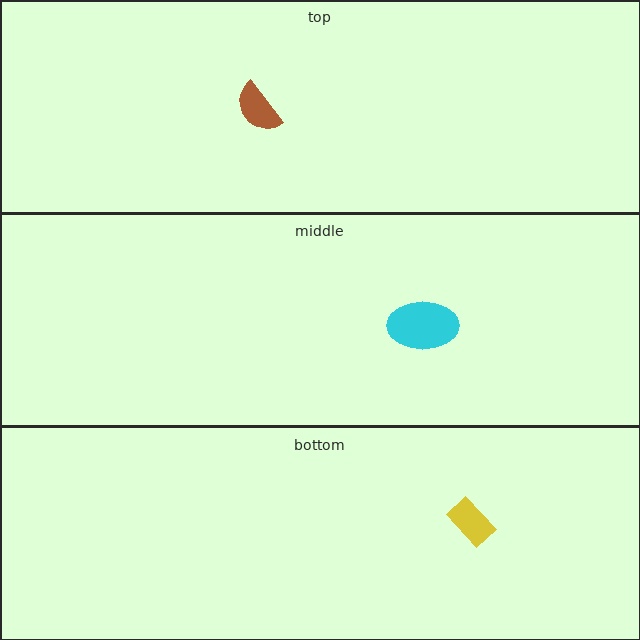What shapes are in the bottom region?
The yellow rectangle.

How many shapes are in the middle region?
1.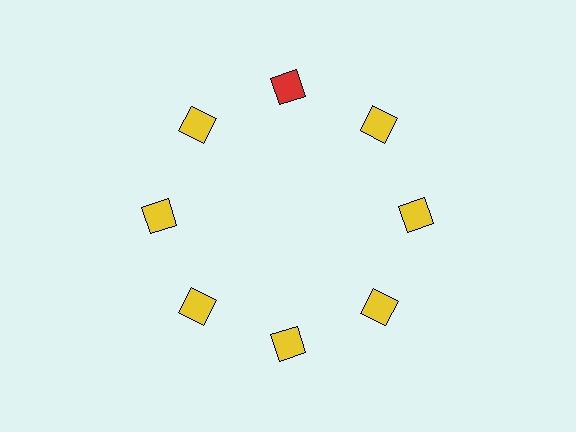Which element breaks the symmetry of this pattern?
The red diamond at roughly the 12 o'clock position breaks the symmetry. All other shapes are yellow diamonds.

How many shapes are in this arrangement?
There are 8 shapes arranged in a ring pattern.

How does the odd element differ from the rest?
It has a different color: red instead of yellow.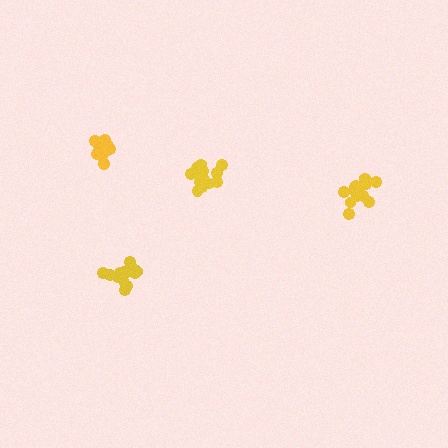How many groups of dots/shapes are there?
There are 4 groups.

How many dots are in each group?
Group 1: 13 dots, Group 2: 11 dots, Group 3: 16 dots, Group 4: 16 dots (56 total).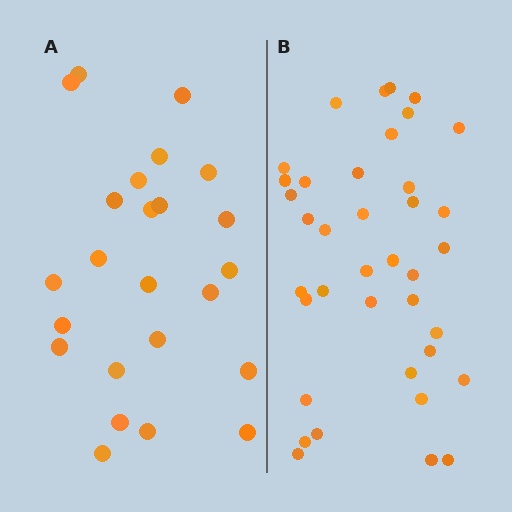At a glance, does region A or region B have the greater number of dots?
Region B (the right region) has more dots.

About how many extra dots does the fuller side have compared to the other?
Region B has approximately 15 more dots than region A.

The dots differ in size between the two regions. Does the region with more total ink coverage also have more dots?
No. Region A has more total ink coverage because its dots are larger, but region B actually contains more individual dots. Total area can be misleading — the number of items is what matters here.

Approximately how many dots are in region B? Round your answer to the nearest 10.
About 40 dots. (The exact count is 38, which rounds to 40.)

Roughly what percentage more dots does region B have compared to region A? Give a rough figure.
About 60% more.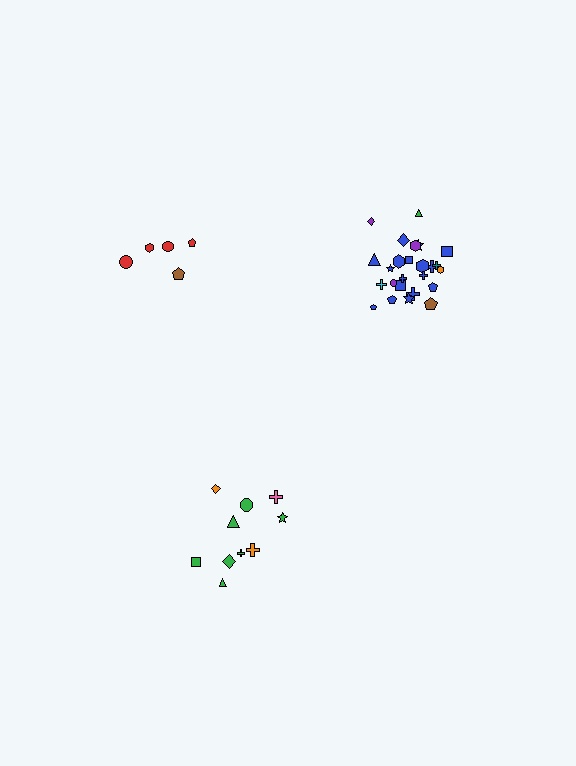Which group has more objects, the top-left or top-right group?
The top-right group.